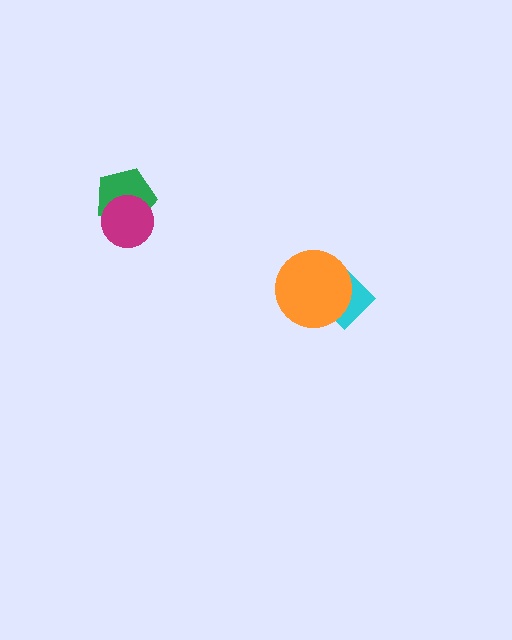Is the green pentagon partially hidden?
Yes, it is partially covered by another shape.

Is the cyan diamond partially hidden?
Yes, it is partially covered by another shape.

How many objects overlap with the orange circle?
1 object overlaps with the orange circle.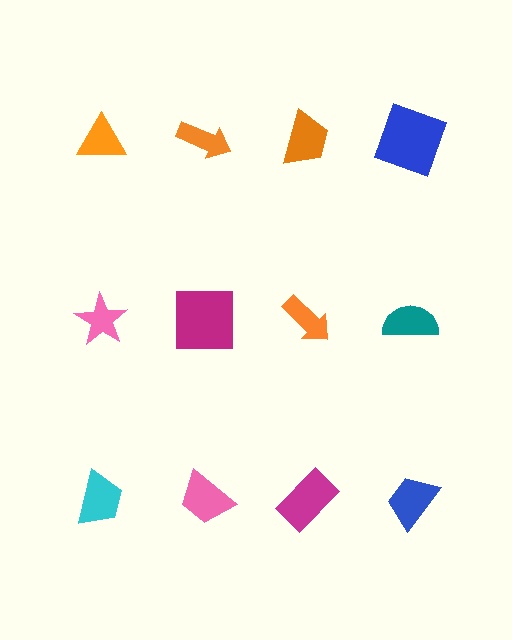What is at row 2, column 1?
A pink star.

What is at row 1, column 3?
An orange trapezoid.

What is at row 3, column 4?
A blue trapezoid.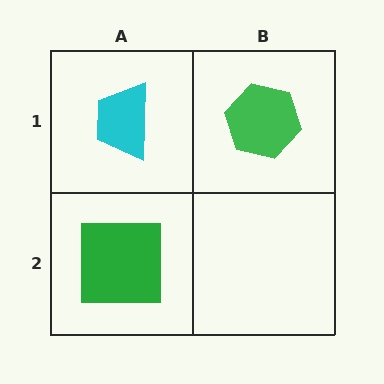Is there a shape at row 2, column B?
No, that cell is empty.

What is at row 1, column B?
A green hexagon.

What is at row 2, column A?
A green square.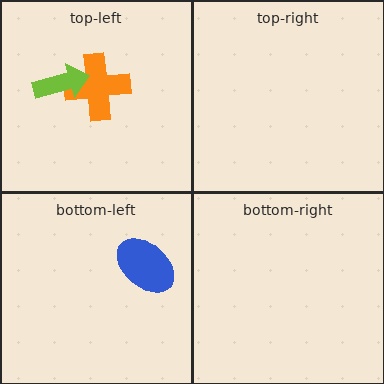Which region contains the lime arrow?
The top-left region.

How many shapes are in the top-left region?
2.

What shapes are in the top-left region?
The orange cross, the lime arrow.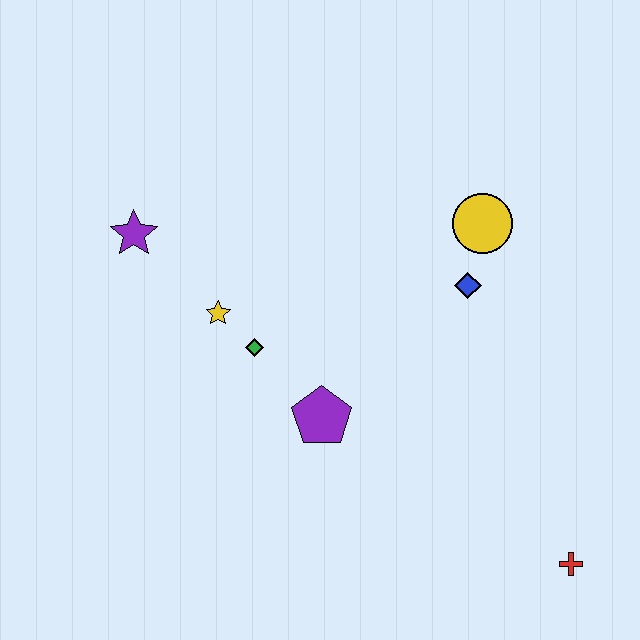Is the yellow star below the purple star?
Yes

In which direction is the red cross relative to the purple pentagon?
The red cross is to the right of the purple pentagon.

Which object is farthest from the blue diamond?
The purple star is farthest from the blue diamond.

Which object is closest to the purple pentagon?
The green diamond is closest to the purple pentagon.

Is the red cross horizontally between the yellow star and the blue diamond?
No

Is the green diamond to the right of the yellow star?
Yes